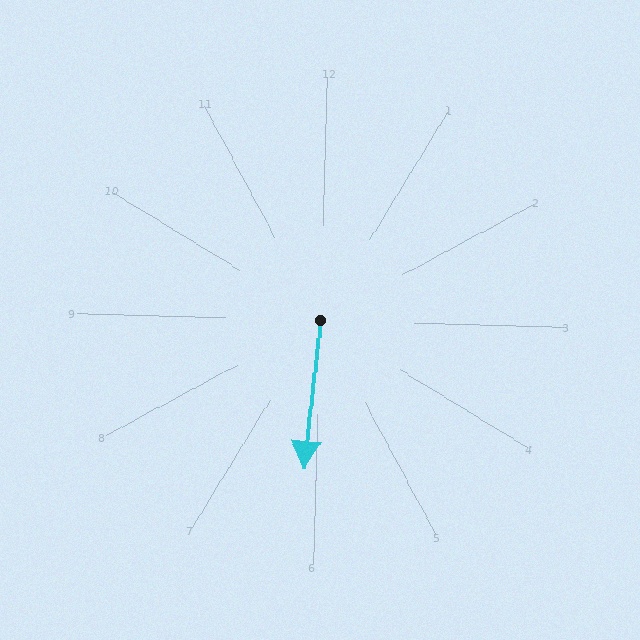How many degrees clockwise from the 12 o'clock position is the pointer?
Approximately 185 degrees.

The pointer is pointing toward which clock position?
Roughly 6 o'clock.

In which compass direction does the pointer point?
South.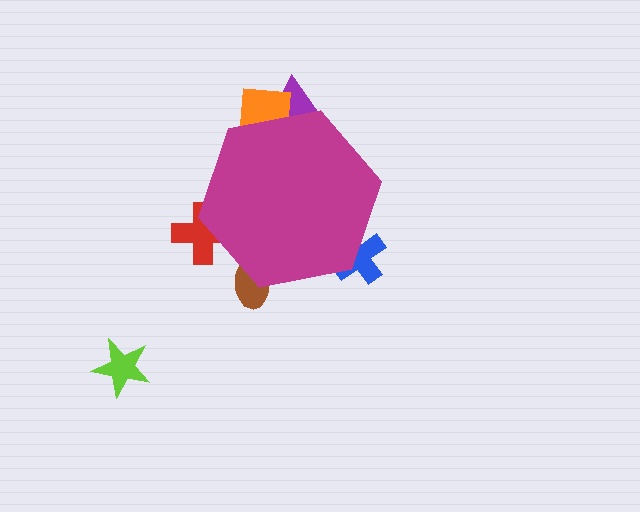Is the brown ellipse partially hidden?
Yes, the brown ellipse is partially hidden behind the magenta hexagon.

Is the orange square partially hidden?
Yes, the orange square is partially hidden behind the magenta hexagon.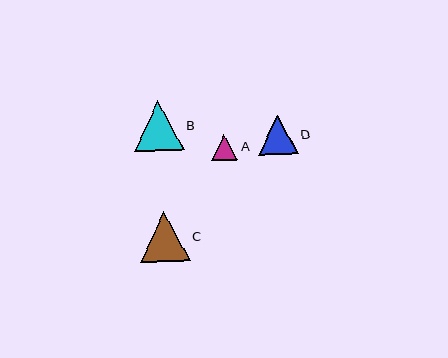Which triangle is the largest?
Triangle B is the largest with a size of approximately 50 pixels.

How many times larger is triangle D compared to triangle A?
Triangle D is approximately 1.5 times the size of triangle A.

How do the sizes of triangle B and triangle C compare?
Triangle B and triangle C are approximately the same size.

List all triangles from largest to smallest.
From largest to smallest: B, C, D, A.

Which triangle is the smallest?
Triangle A is the smallest with a size of approximately 26 pixels.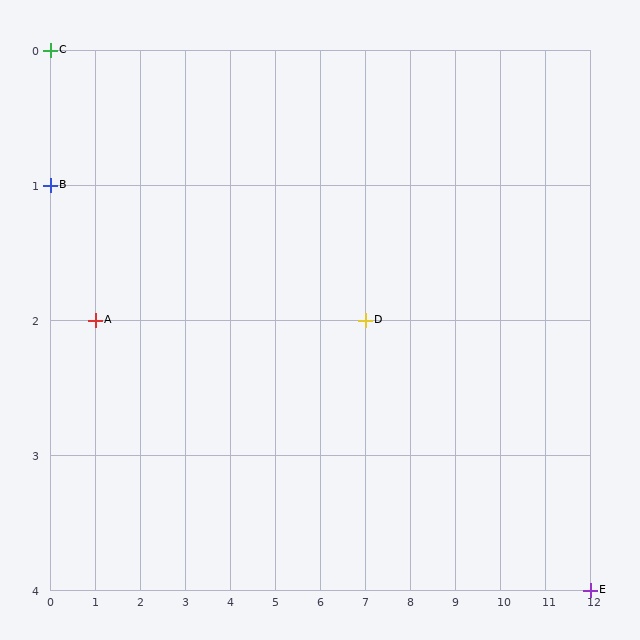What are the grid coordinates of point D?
Point D is at grid coordinates (7, 2).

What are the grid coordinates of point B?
Point B is at grid coordinates (0, 1).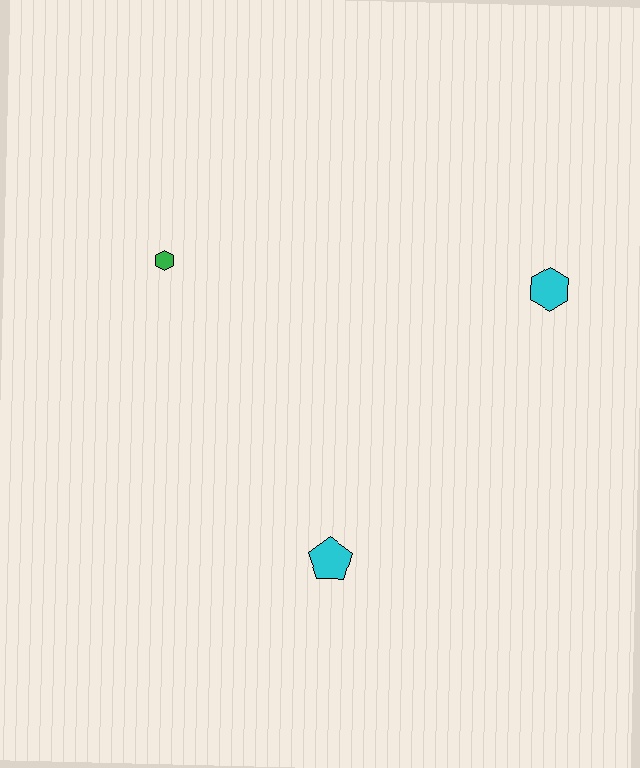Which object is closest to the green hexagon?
The cyan pentagon is closest to the green hexagon.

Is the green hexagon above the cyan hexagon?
Yes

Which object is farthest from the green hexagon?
The cyan hexagon is farthest from the green hexagon.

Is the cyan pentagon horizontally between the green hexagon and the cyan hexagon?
Yes